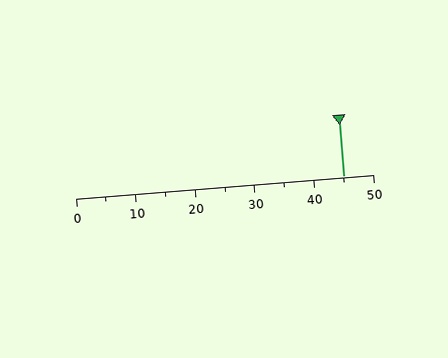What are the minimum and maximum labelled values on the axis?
The axis runs from 0 to 50.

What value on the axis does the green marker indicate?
The marker indicates approximately 45.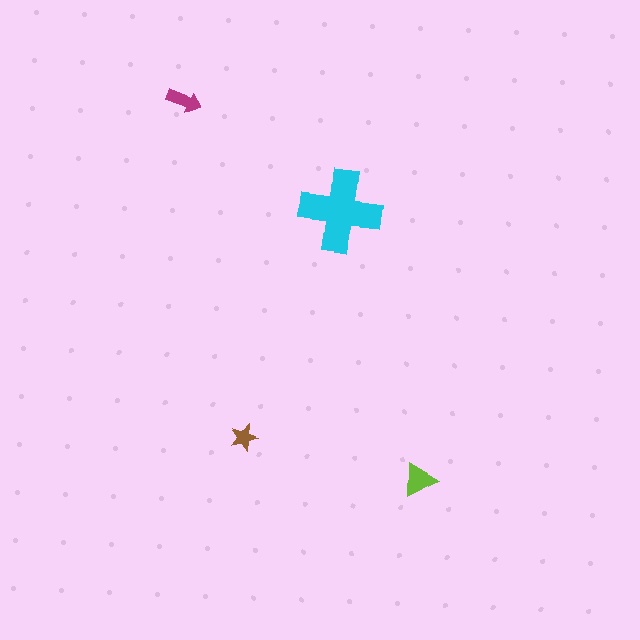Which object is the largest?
The cyan cross.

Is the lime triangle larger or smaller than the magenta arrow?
Larger.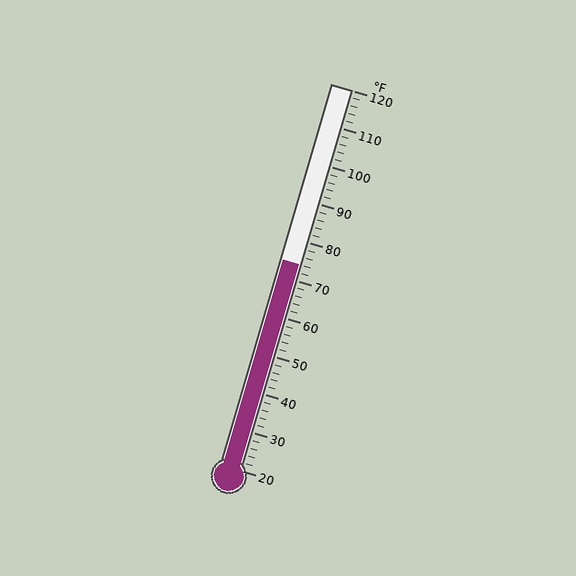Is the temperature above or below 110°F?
The temperature is below 110°F.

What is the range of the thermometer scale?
The thermometer scale ranges from 20°F to 120°F.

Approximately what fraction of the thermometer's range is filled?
The thermometer is filled to approximately 55% of its range.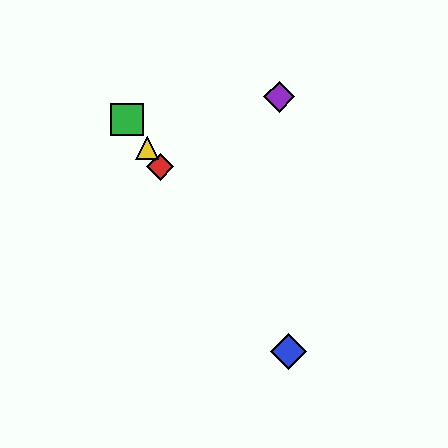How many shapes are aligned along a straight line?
4 shapes (the red diamond, the blue diamond, the green square, the yellow triangle) are aligned along a straight line.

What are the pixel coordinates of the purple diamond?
The purple diamond is at (279, 97).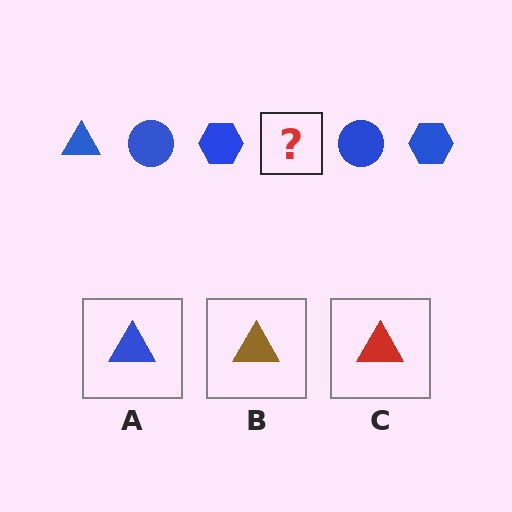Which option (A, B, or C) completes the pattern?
A.